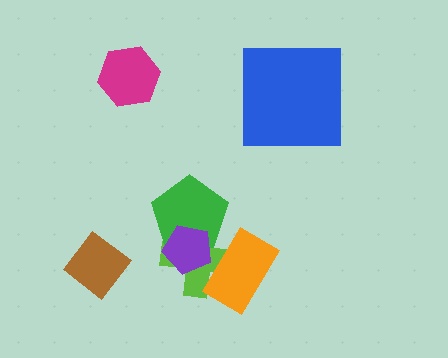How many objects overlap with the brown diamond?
0 objects overlap with the brown diamond.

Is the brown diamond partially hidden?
No, no other shape covers it.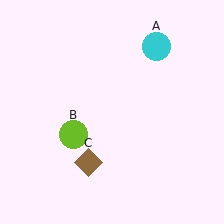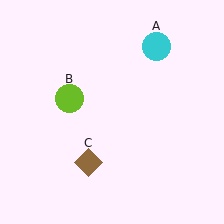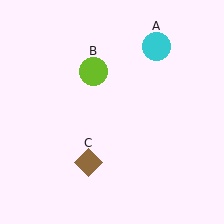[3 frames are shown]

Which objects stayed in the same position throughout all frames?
Cyan circle (object A) and brown diamond (object C) remained stationary.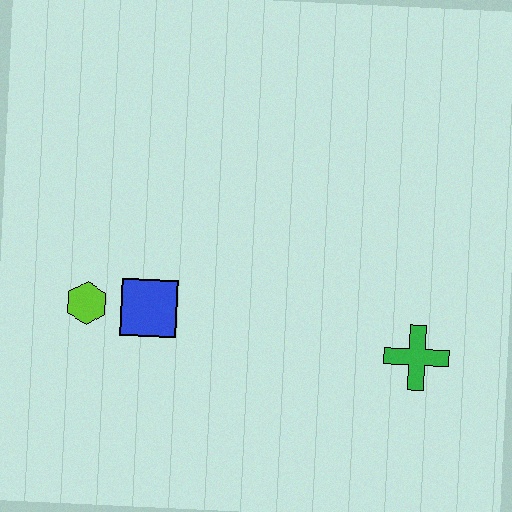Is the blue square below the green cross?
No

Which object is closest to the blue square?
The lime hexagon is closest to the blue square.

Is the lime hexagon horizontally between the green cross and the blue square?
No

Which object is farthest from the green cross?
The lime hexagon is farthest from the green cross.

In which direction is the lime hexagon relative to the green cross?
The lime hexagon is to the left of the green cross.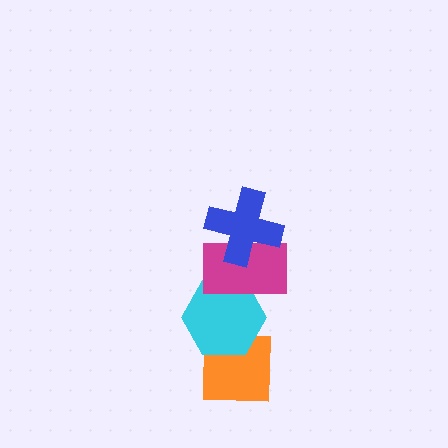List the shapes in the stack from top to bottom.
From top to bottom: the blue cross, the magenta rectangle, the cyan hexagon, the orange square.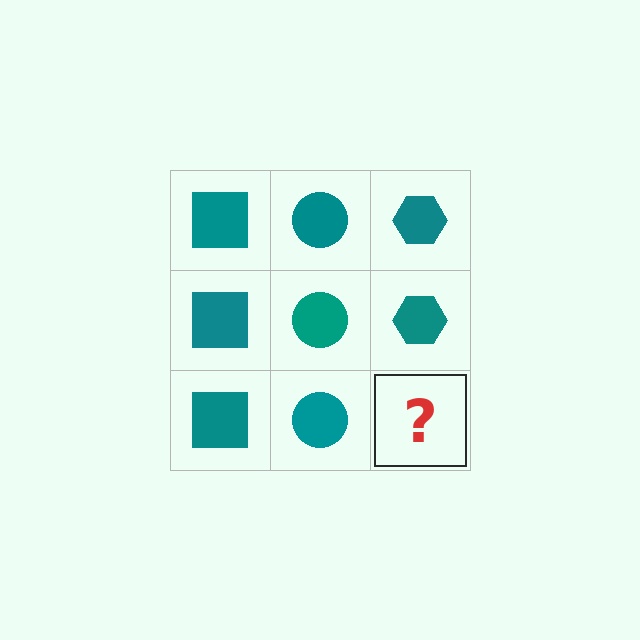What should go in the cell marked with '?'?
The missing cell should contain a teal hexagon.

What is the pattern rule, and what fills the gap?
The rule is that each column has a consistent shape. The gap should be filled with a teal hexagon.